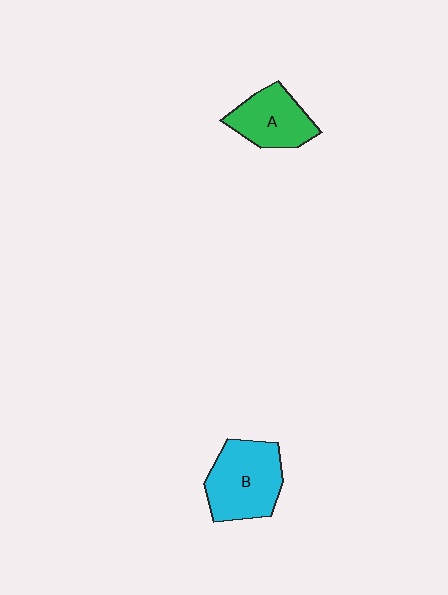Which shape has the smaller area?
Shape A (green).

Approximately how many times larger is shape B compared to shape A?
Approximately 1.3 times.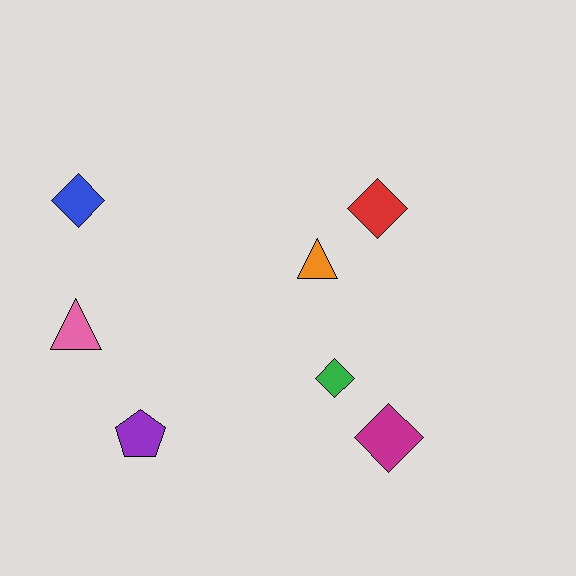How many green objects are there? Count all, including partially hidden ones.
There is 1 green object.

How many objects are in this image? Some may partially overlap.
There are 7 objects.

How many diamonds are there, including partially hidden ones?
There are 4 diamonds.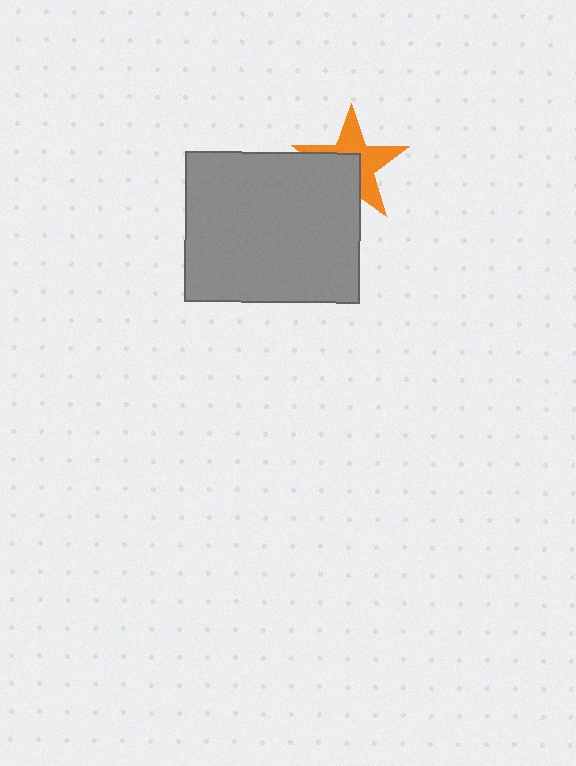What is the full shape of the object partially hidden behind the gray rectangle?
The partially hidden object is an orange star.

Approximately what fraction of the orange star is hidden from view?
Roughly 46% of the orange star is hidden behind the gray rectangle.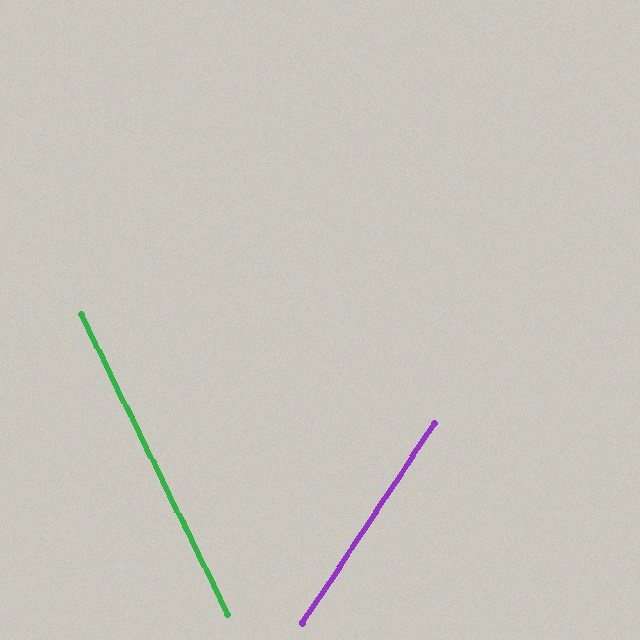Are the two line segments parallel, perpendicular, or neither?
Neither parallel nor perpendicular — they differ by about 60°.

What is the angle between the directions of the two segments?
Approximately 60 degrees.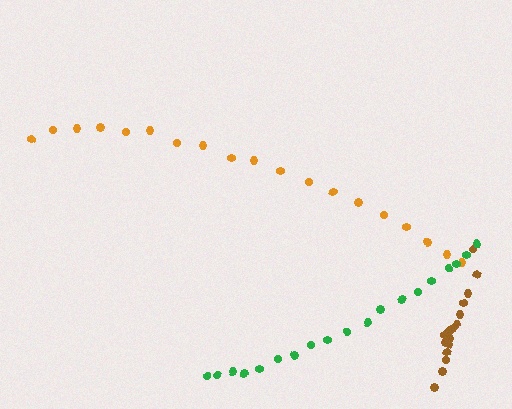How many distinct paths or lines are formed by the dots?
There are 3 distinct paths.